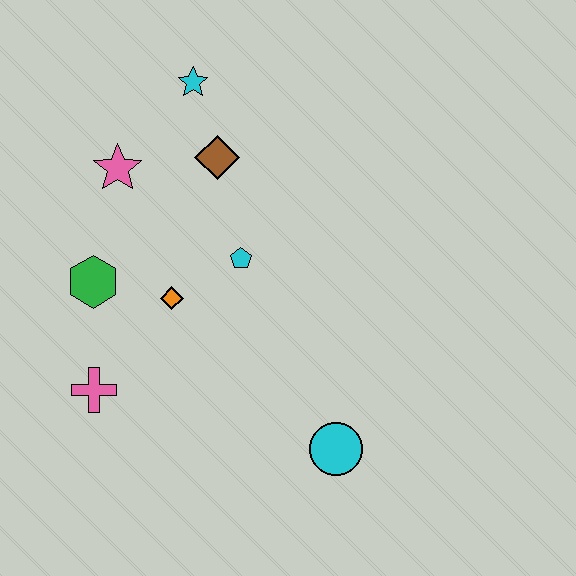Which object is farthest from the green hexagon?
The cyan circle is farthest from the green hexagon.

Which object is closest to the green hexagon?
The orange diamond is closest to the green hexagon.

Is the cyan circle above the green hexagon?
No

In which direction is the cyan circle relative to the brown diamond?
The cyan circle is below the brown diamond.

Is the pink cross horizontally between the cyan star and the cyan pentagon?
No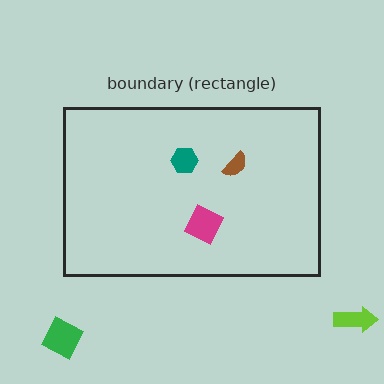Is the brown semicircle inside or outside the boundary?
Inside.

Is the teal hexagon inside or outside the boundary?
Inside.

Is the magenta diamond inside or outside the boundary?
Inside.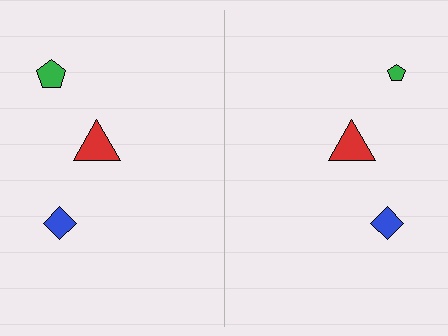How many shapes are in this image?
There are 6 shapes in this image.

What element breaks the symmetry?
The green pentagon on the right side has a different size than its mirror counterpart.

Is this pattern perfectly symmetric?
No, the pattern is not perfectly symmetric. The green pentagon on the right side has a different size than its mirror counterpart.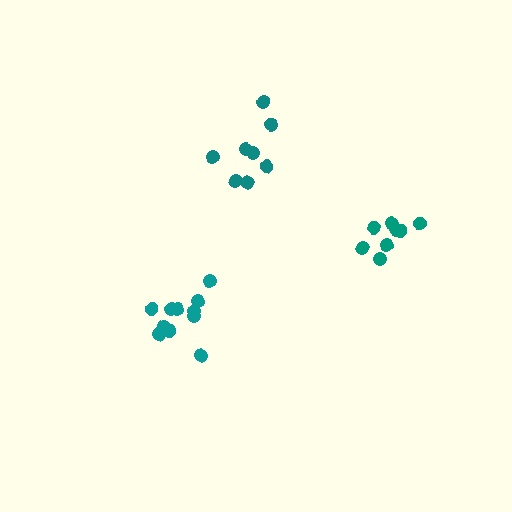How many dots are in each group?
Group 1: 8 dots, Group 2: 11 dots, Group 3: 8 dots (27 total).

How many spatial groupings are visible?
There are 3 spatial groupings.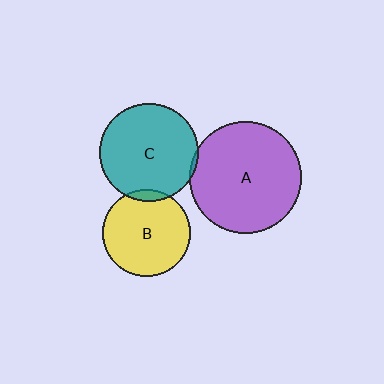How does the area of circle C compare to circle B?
Approximately 1.3 times.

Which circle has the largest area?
Circle A (purple).